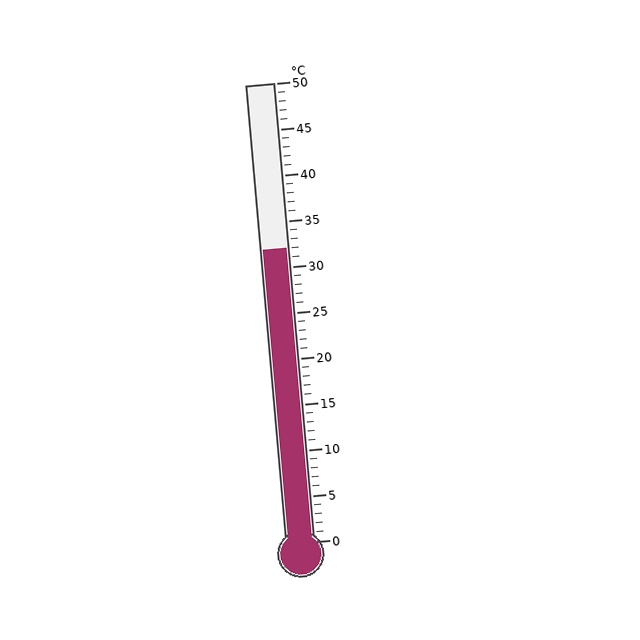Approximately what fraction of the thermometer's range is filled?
The thermometer is filled to approximately 65% of its range.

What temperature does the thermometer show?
The thermometer shows approximately 32°C.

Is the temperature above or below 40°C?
The temperature is below 40°C.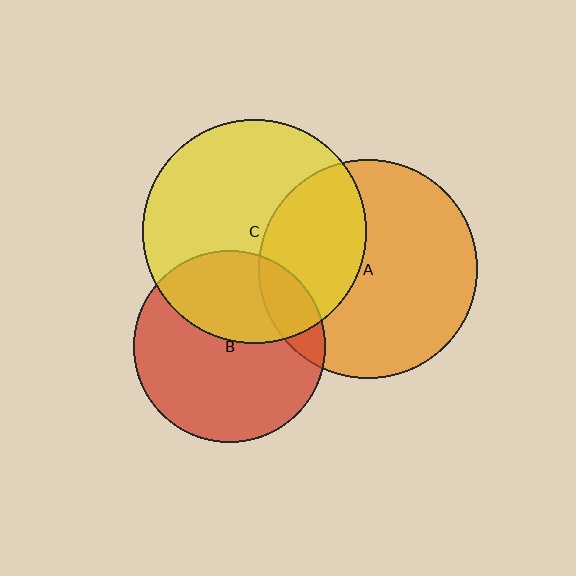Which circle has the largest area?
Circle C (yellow).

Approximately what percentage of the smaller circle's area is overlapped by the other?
Approximately 40%.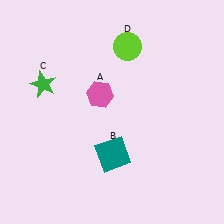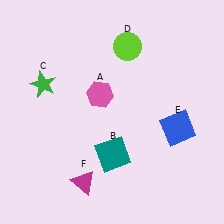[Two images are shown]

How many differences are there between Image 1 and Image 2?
There are 2 differences between the two images.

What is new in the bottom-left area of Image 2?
A magenta triangle (F) was added in the bottom-left area of Image 2.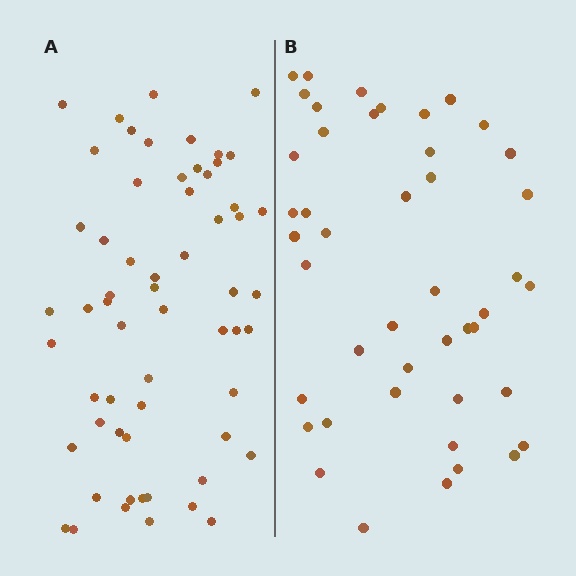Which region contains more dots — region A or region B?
Region A (the left region) has more dots.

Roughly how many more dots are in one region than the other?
Region A has approximately 15 more dots than region B.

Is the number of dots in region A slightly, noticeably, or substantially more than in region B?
Region A has noticeably more, but not dramatically so. The ratio is roughly 1.3 to 1.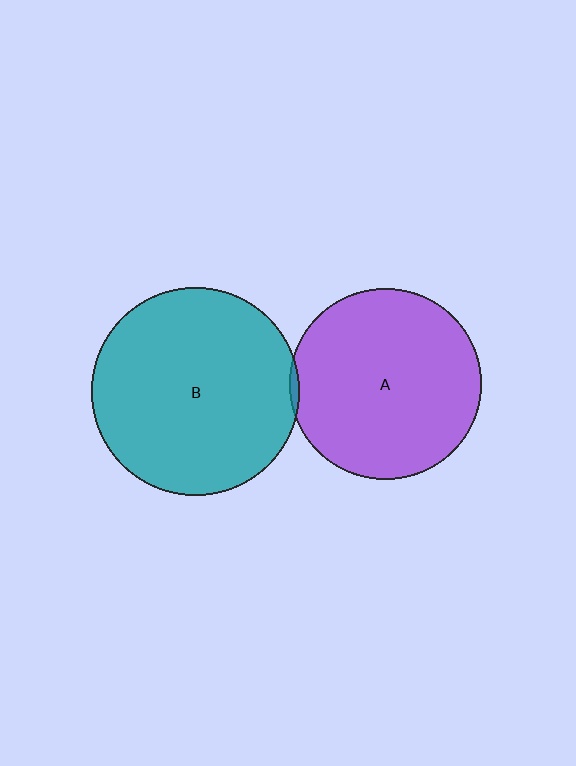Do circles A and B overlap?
Yes.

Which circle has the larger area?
Circle B (teal).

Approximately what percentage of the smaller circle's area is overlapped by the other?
Approximately 5%.